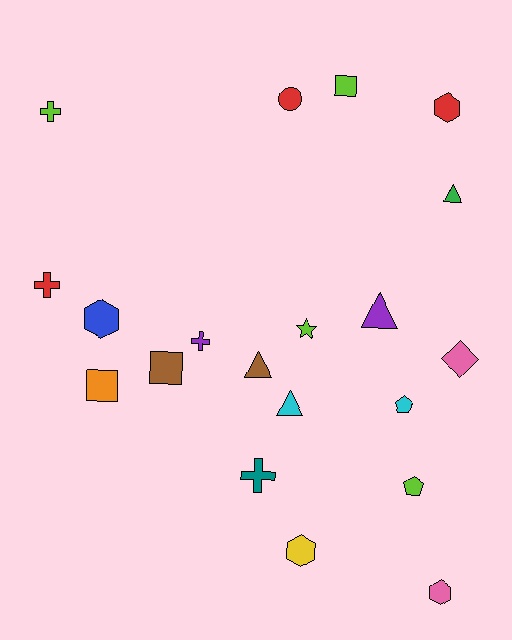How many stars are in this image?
There is 1 star.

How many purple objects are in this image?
There are 2 purple objects.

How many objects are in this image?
There are 20 objects.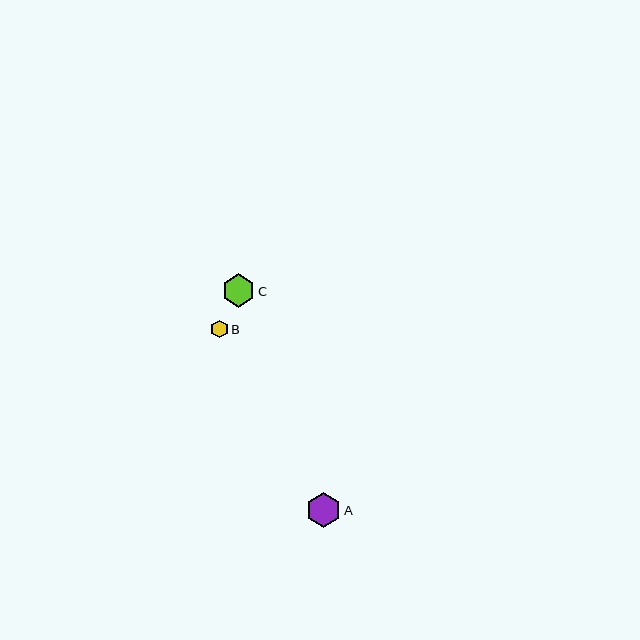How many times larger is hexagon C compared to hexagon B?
Hexagon C is approximately 1.9 times the size of hexagon B.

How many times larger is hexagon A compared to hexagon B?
Hexagon A is approximately 1.9 times the size of hexagon B.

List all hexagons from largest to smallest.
From largest to smallest: A, C, B.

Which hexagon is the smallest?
Hexagon B is the smallest with a size of approximately 18 pixels.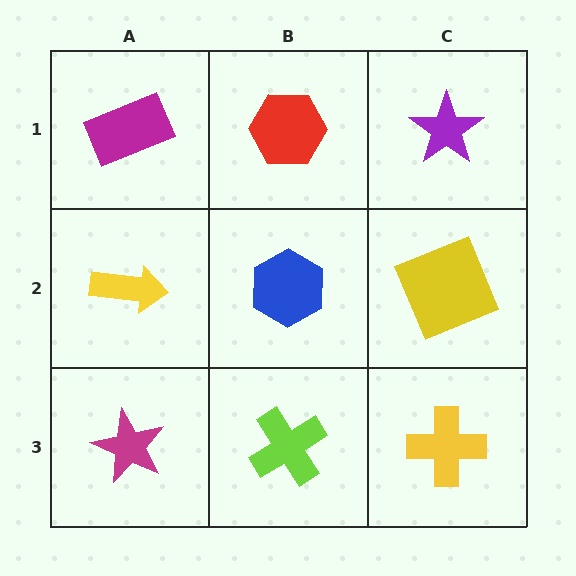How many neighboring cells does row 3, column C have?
2.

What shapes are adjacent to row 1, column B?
A blue hexagon (row 2, column B), a magenta rectangle (row 1, column A), a purple star (row 1, column C).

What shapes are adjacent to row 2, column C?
A purple star (row 1, column C), a yellow cross (row 3, column C), a blue hexagon (row 2, column B).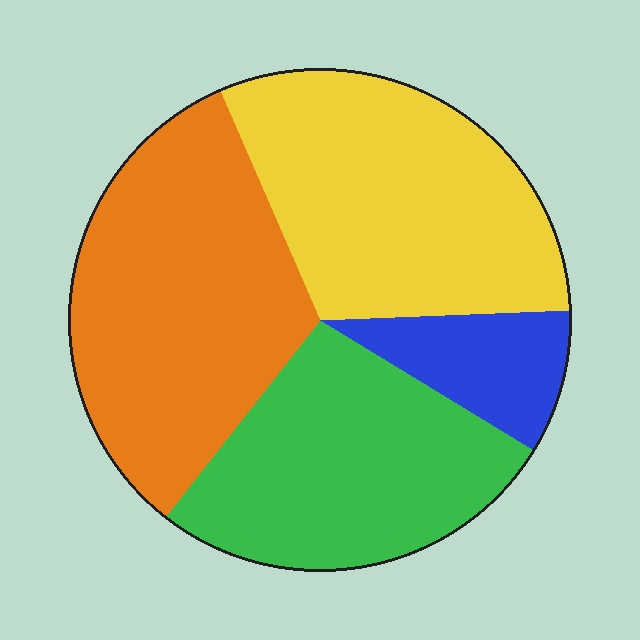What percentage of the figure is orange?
Orange takes up about one third (1/3) of the figure.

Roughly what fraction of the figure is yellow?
Yellow takes up between a sixth and a third of the figure.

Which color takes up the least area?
Blue, at roughly 10%.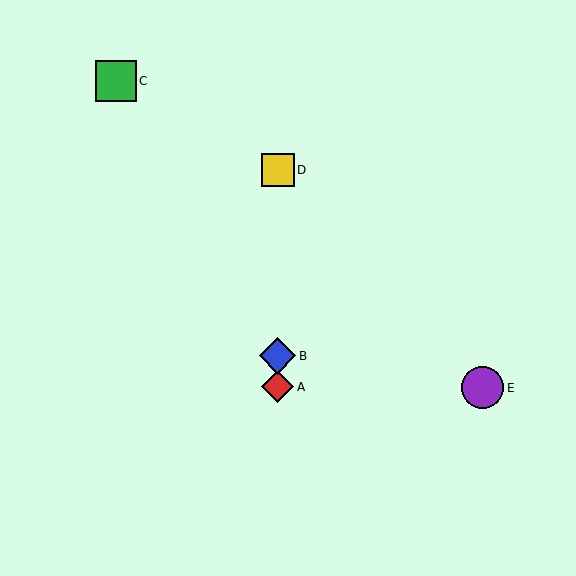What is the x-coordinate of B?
Object B is at x≈278.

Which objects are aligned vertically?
Objects A, B, D are aligned vertically.